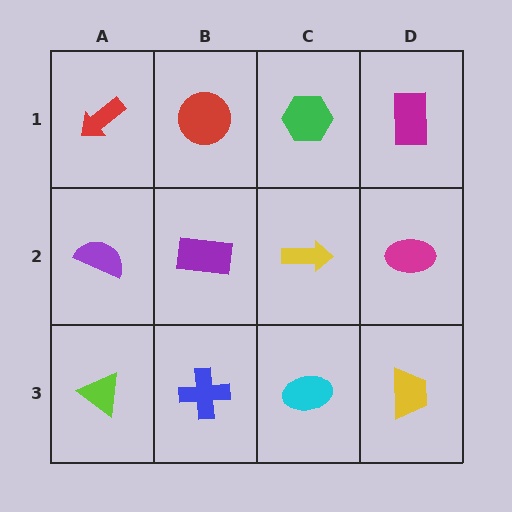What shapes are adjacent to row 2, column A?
A red arrow (row 1, column A), a lime triangle (row 3, column A), a purple rectangle (row 2, column B).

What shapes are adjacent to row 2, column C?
A green hexagon (row 1, column C), a cyan ellipse (row 3, column C), a purple rectangle (row 2, column B), a magenta ellipse (row 2, column D).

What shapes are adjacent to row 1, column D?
A magenta ellipse (row 2, column D), a green hexagon (row 1, column C).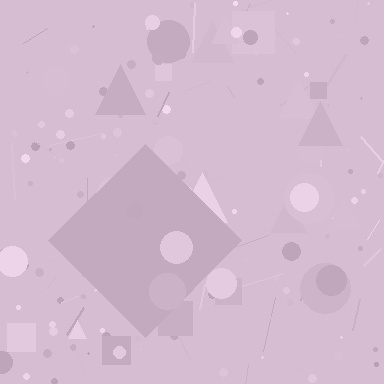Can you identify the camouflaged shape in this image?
The camouflaged shape is a diamond.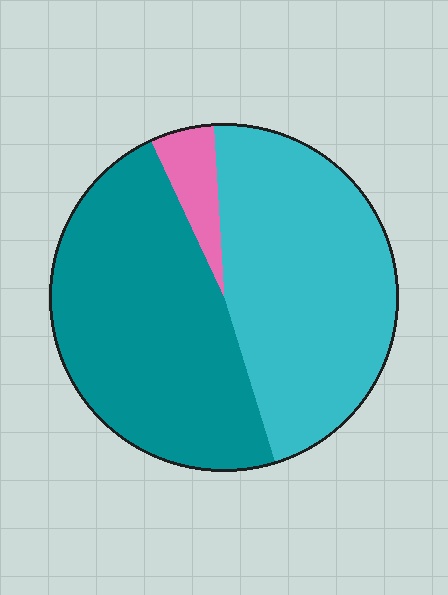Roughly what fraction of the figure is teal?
Teal covers around 50% of the figure.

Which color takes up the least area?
Pink, at roughly 5%.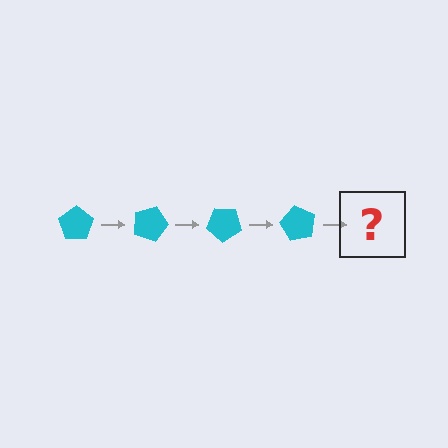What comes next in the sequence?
The next element should be a cyan pentagon rotated 80 degrees.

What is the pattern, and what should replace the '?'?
The pattern is that the pentagon rotates 20 degrees each step. The '?' should be a cyan pentagon rotated 80 degrees.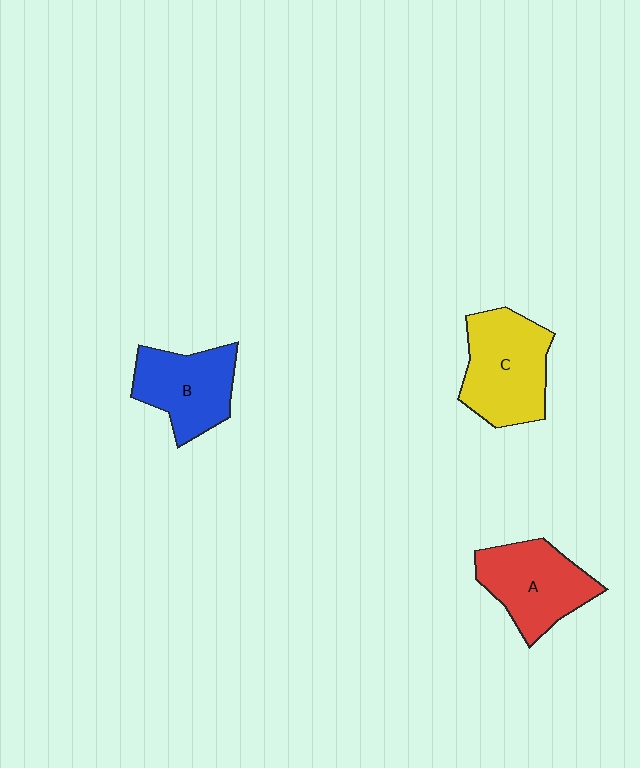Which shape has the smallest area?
Shape B (blue).